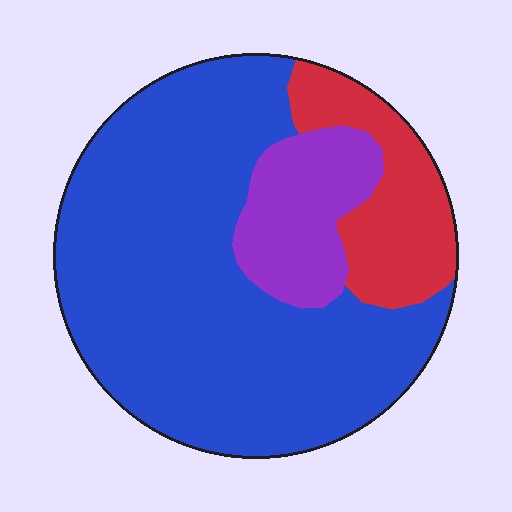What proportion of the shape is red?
Red covers around 15% of the shape.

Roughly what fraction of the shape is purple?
Purple takes up about one eighth (1/8) of the shape.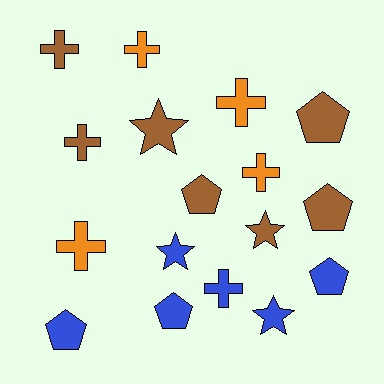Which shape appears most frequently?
Cross, with 7 objects.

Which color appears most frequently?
Brown, with 7 objects.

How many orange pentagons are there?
There are no orange pentagons.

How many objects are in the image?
There are 17 objects.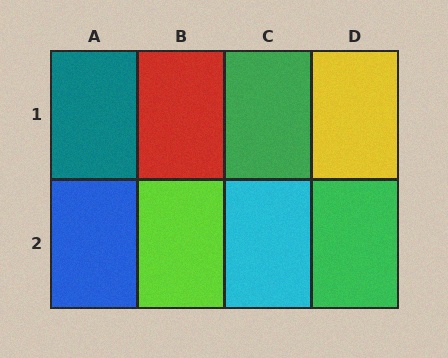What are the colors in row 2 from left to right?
Blue, lime, cyan, green.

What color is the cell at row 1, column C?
Green.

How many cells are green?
2 cells are green.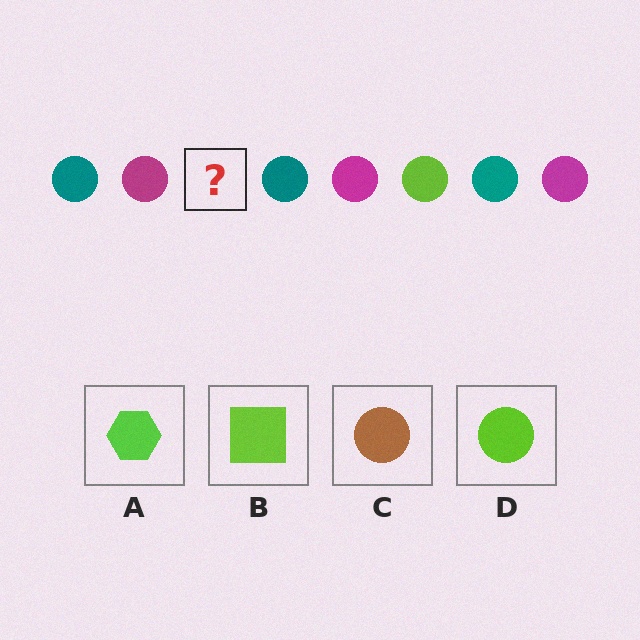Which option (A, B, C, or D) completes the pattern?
D.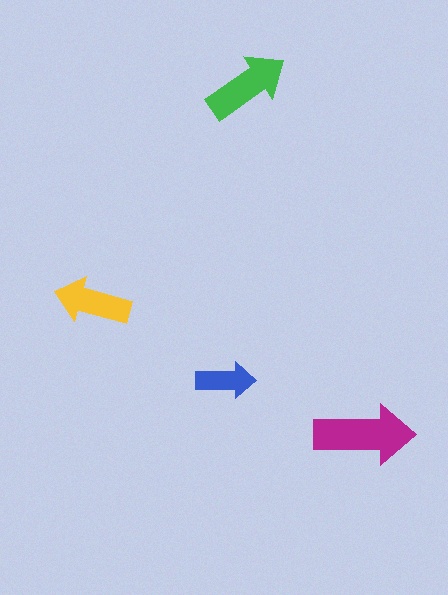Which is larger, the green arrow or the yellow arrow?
The green one.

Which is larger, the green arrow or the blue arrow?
The green one.